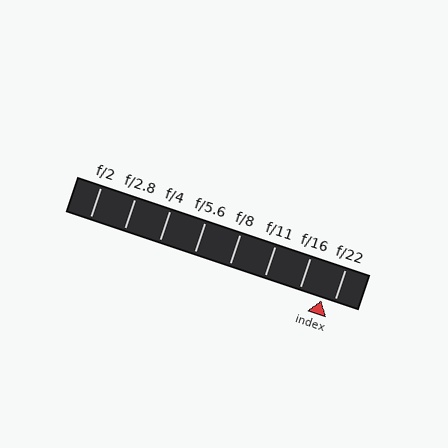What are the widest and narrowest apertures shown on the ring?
The widest aperture shown is f/2 and the narrowest is f/22.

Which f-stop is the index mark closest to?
The index mark is closest to f/22.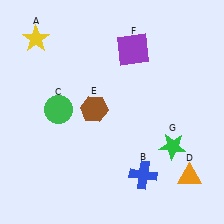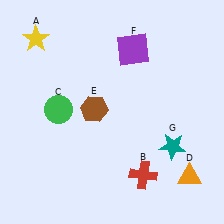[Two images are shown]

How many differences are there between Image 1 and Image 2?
There are 2 differences between the two images.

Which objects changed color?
B changed from blue to red. G changed from green to teal.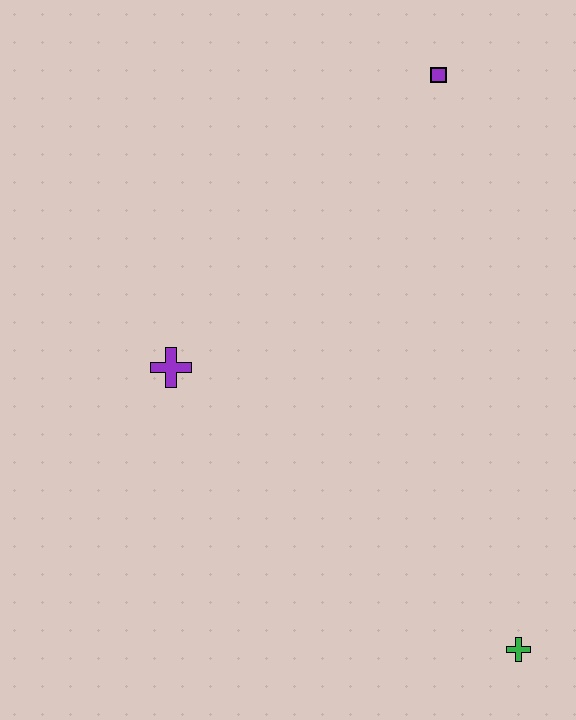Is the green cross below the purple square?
Yes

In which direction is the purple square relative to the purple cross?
The purple square is above the purple cross.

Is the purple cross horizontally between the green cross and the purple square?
No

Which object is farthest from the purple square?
The green cross is farthest from the purple square.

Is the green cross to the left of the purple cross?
No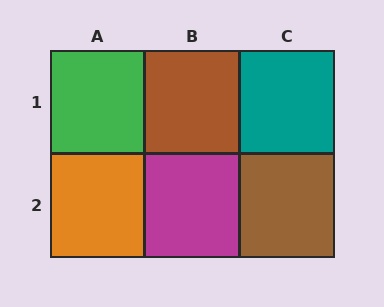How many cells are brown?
2 cells are brown.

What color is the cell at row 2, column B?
Magenta.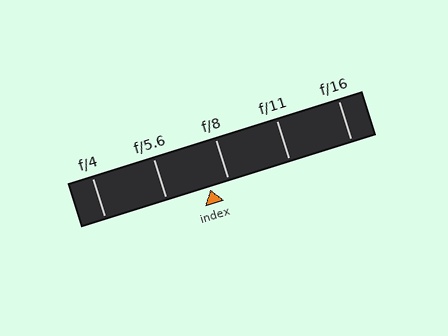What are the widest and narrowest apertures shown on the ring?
The widest aperture shown is f/4 and the narrowest is f/16.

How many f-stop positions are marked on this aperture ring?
There are 5 f-stop positions marked.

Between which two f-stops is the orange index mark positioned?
The index mark is between f/5.6 and f/8.